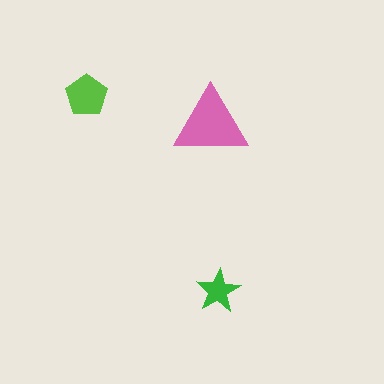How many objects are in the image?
There are 3 objects in the image.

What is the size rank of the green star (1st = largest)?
3rd.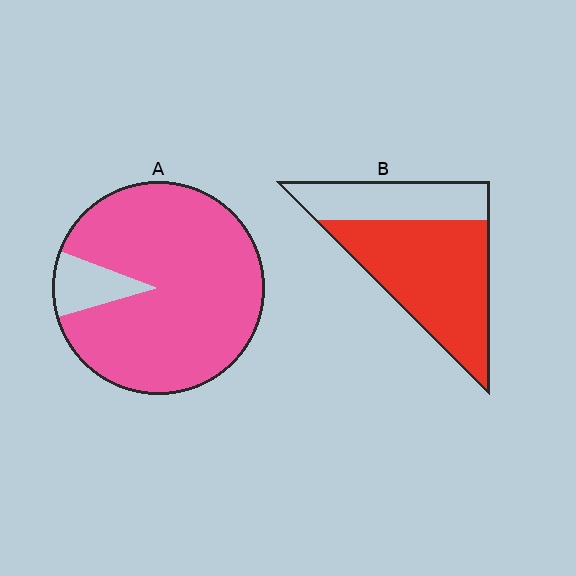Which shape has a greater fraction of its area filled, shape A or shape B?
Shape A.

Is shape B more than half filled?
Yes.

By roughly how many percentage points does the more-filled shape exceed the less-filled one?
By roughly 25 percentage points (A over B).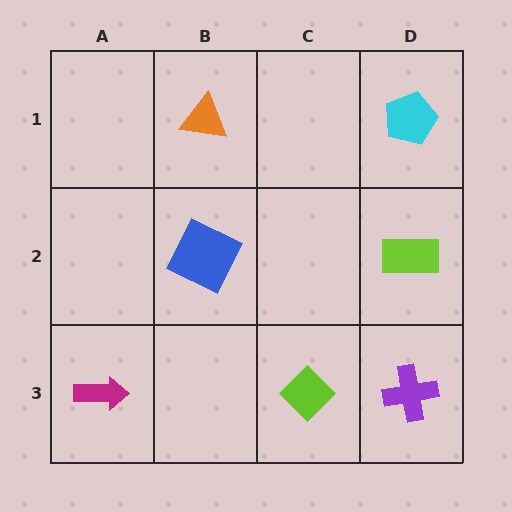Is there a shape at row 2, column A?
No, that cell is empty.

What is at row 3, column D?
A purple cross.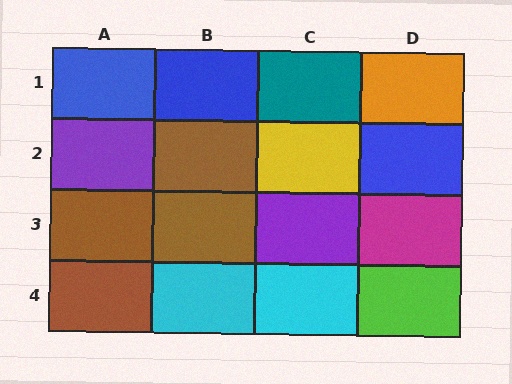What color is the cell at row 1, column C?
Teal.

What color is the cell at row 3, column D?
Magenta.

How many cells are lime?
1 cell is lime.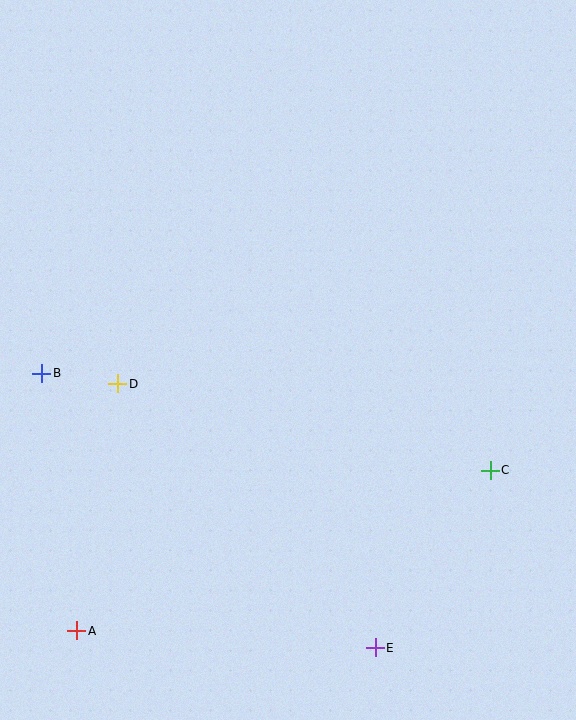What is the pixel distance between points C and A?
The distance between C and A is 444 pixels.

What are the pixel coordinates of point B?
Point B is at (42, 373).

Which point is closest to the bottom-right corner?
Point E is closest to the bottom-right corner.